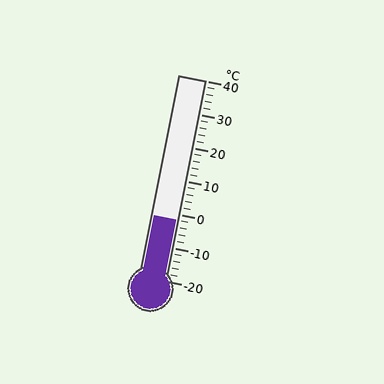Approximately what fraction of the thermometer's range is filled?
The thermometer is filled to approximately 30% of its range.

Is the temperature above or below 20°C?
The temperature is below 20°C.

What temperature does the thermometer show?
The thermometer shows approximately -2°C.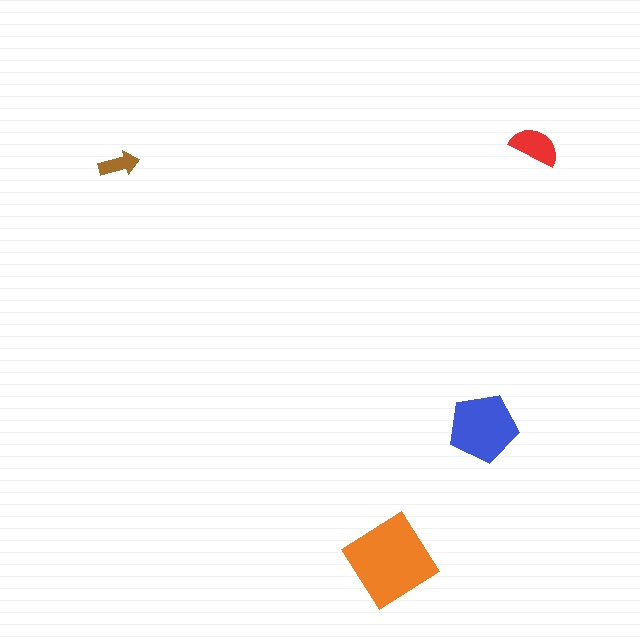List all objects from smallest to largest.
The brown arrow, the red semicircle, the blue pentagon, the orange diamond.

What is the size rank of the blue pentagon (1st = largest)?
2nd.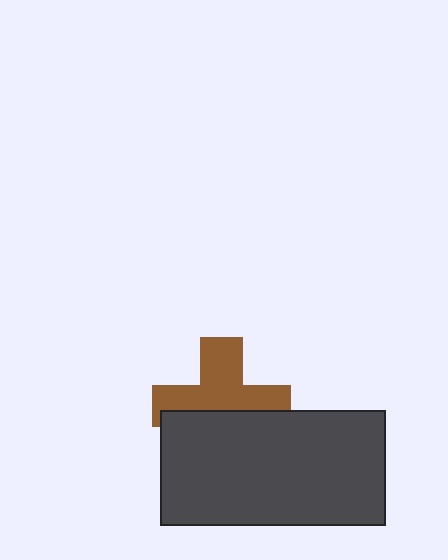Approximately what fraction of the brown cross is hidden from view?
Roughly 44% of the brown cross is hidden behind the dark gray rectangle.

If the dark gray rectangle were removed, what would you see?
You would see the complete brown cross.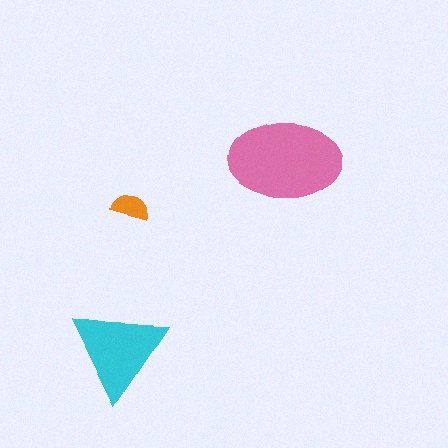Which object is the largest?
The pink ellipse.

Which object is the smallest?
The orange semicircle.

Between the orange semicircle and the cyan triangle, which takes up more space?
The cyan triangle.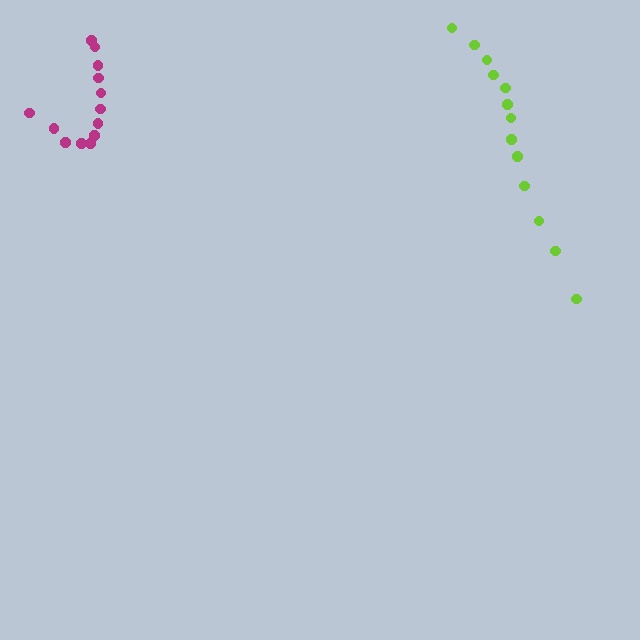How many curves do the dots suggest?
There are 2 distinct paths.